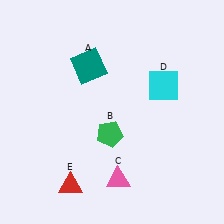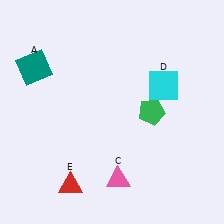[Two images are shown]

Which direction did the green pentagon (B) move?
The green pentagon (B) moved right.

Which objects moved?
The objects that moved are: the teal square (A), the green pentagon (B).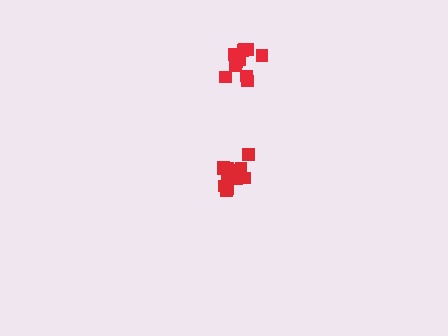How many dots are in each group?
Group 1: 13 dots, Group 2: 15 dots (28 total).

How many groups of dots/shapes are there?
There are 2 groups.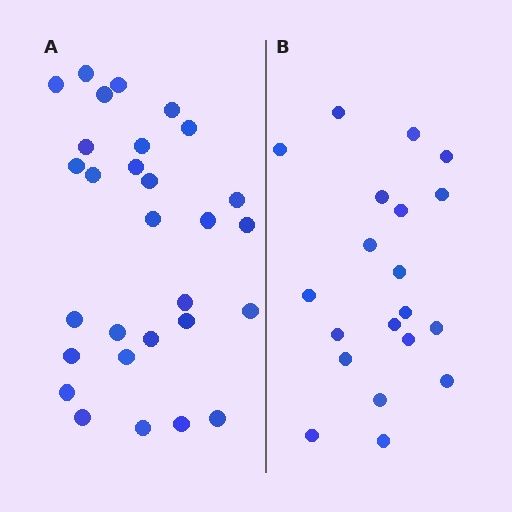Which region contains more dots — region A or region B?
Region A (the left region) has more dots.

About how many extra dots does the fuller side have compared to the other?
Region A has roughly 8 or so more dots than region B.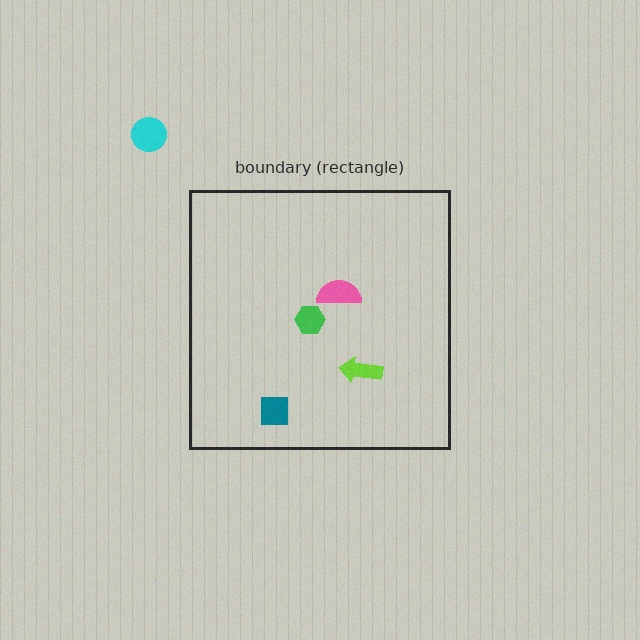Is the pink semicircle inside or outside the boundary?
Inside.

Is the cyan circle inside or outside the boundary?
Outside.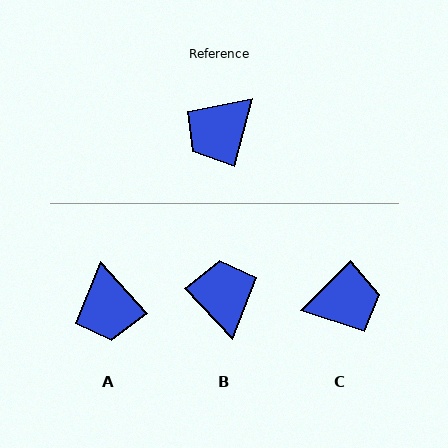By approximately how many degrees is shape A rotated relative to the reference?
Approximately 57 degrees counter-clockwise.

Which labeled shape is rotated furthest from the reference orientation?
C, about 150 degrees away.